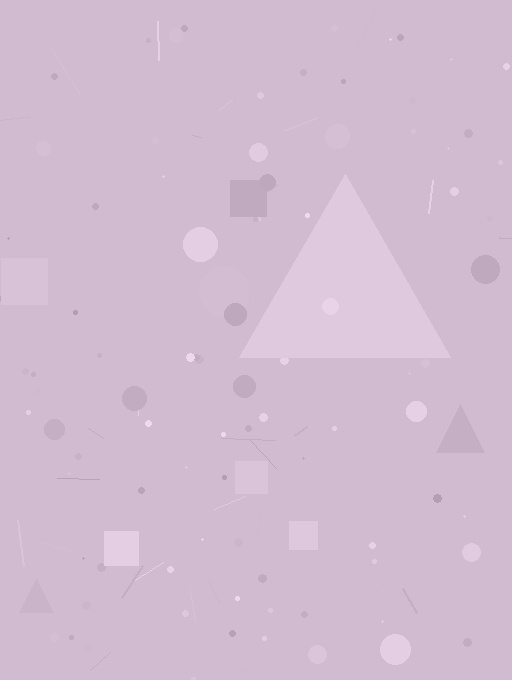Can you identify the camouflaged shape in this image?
The camouflaged shape is a triangle.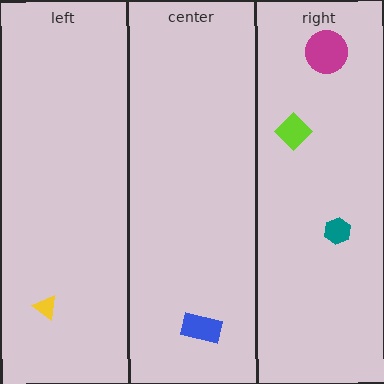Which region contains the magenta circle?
The right region.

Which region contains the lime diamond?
The right region.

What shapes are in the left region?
The yellow triangle.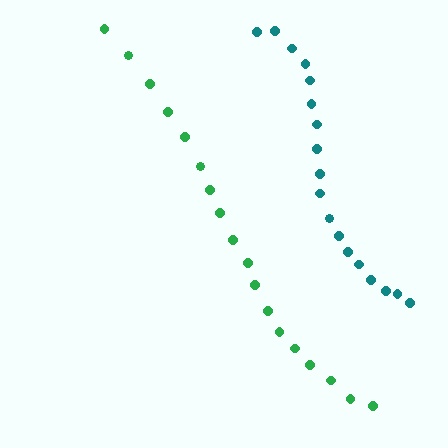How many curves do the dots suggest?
There are 2 distinct paths.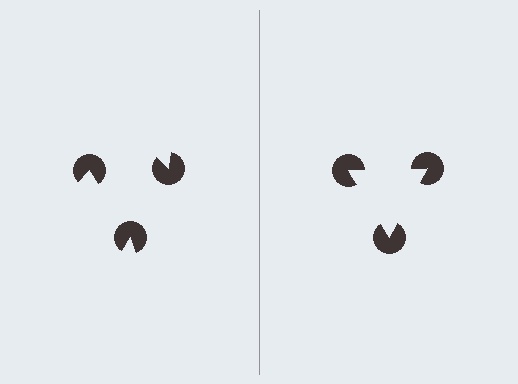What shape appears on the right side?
An illusory triangle.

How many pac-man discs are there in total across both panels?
6 — 3 on each side.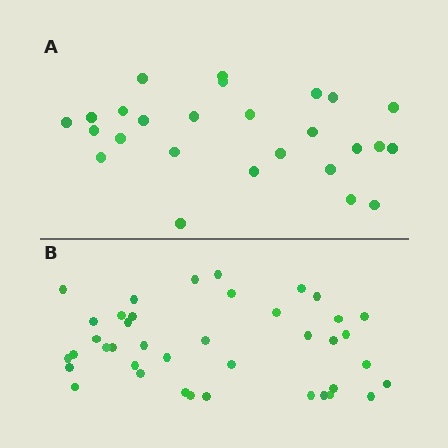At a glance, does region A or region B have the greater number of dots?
Region B (the bottom region) has more dots.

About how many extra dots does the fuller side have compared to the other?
Region B has approximately 15 more dots than region A.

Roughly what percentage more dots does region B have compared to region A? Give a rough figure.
About 55% more.